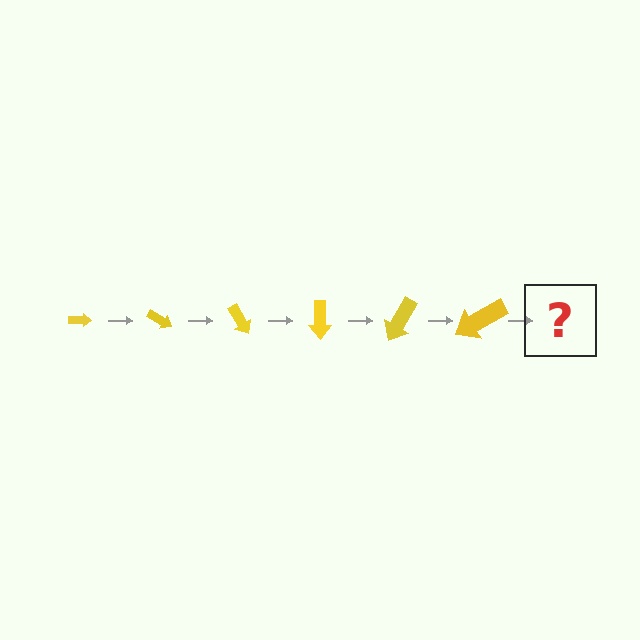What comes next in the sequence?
The next element should be an arrow, larger than the previous one and rotated 180 degrees from the start.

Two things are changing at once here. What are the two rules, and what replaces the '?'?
The two rules are that the arrow grows larger each step and it rotates 30 degrees each step. The '?' should be an arrow, larger than the previous one and rotated 180 degrees from the start.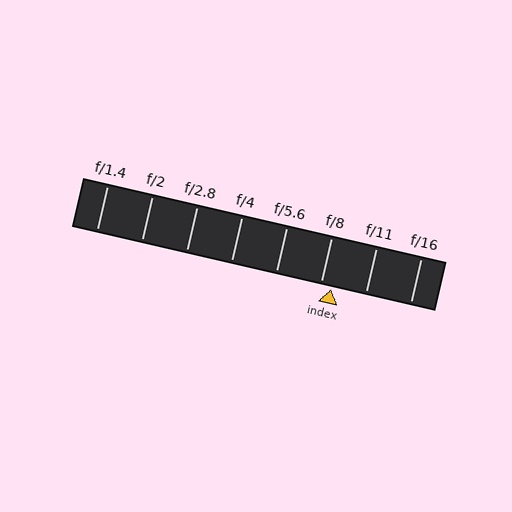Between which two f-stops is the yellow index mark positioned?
The index mark is between f/8 and f/11.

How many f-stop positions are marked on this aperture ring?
There are 8 f-stop positions marked.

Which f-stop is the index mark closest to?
The index mark is closest to f/8.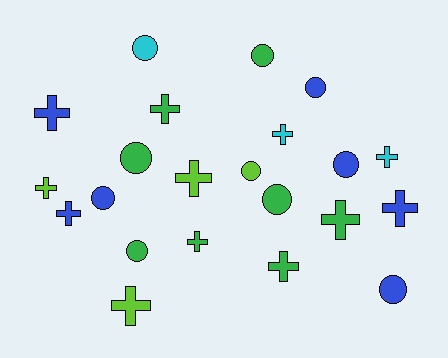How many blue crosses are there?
There are 3 blue crosses.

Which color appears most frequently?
Green, with 8 objects.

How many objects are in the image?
There are 22 objects.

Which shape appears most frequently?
Cross, with 12 objects.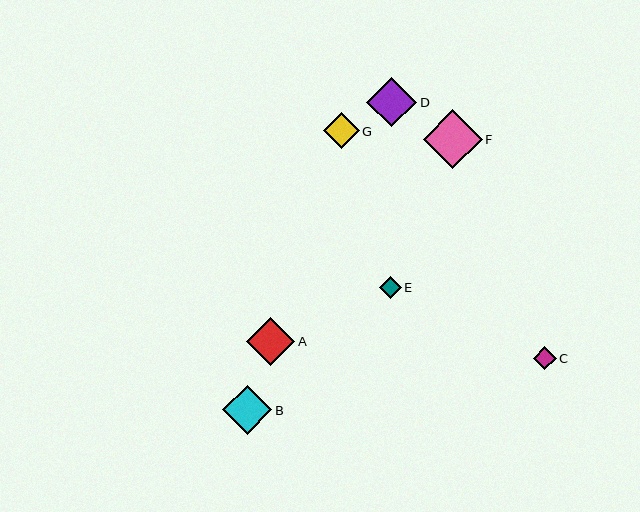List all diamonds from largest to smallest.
From largest to smallest: F, D, B, A, G, C, E.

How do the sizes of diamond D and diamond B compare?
Diamond D and diamond B are approximately the same size.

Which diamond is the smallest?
Diamond E is the smallest with a size of approximately 22 pixels.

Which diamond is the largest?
Diamond F is the largest with a size of approximately 59 pixels.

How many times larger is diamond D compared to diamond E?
Diamond D is approximately 2.3 times the size of diamond E.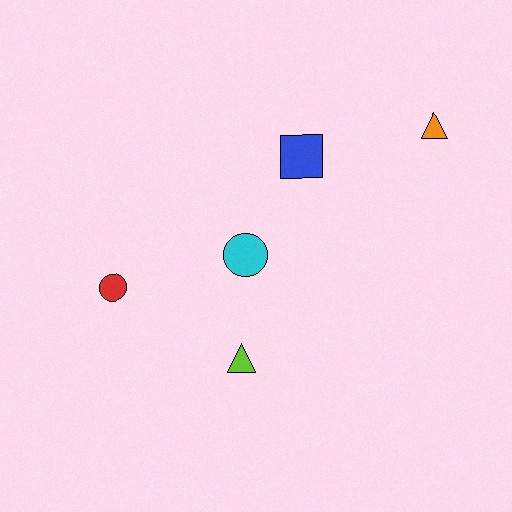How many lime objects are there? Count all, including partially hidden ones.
There is 1 lime object.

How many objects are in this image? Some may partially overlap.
There are 5 objects.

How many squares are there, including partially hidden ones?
There is 1 square.